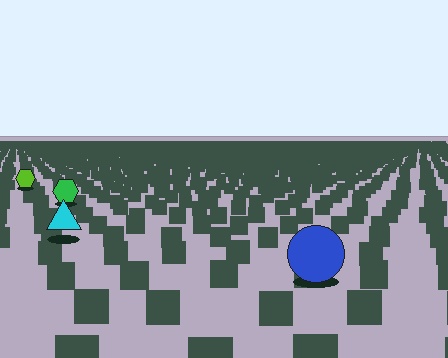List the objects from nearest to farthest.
From nearest to farthest: the blue circle, the cyan triangle, the green hexagon, the lime hexagon.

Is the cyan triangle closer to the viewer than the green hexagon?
Yes. The cyan triangle is closer — you can tell from the texture gradient: the ground texture is coarser near it.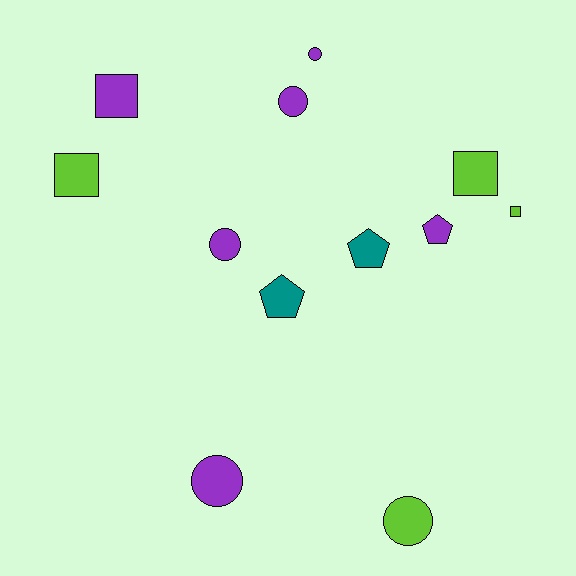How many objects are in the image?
There are 12 objects.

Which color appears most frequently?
Purple, with 6 objects.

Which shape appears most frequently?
Circle, with 5 objects.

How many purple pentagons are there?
There is 1 purple pentagon.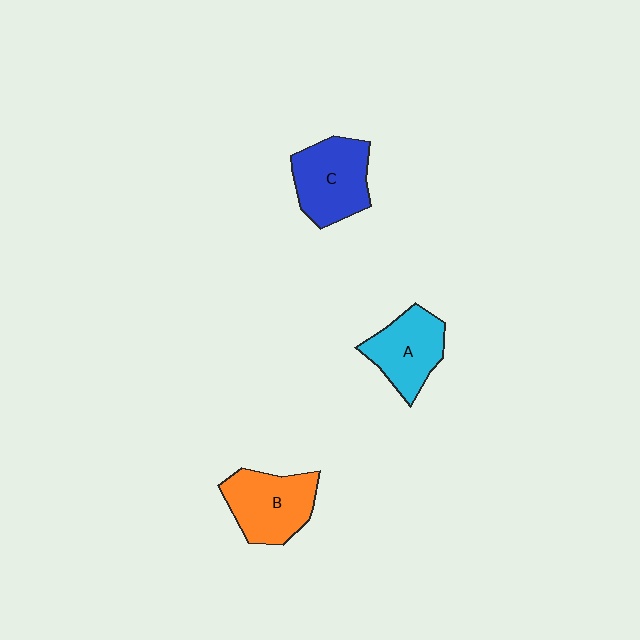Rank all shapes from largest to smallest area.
From largest to smallest: C (blue), B (orange), A (cyan).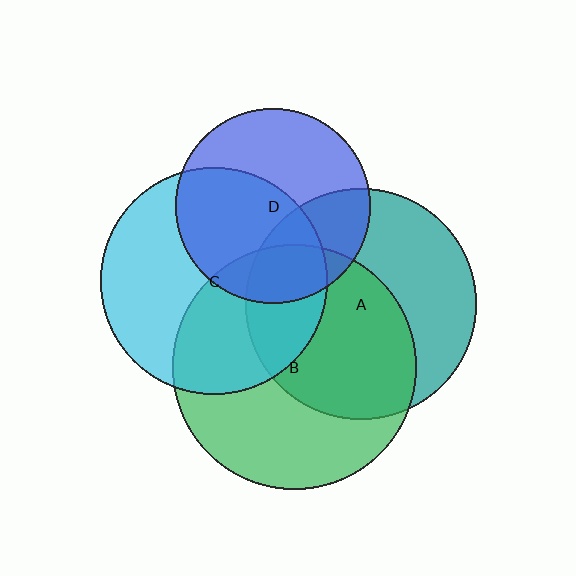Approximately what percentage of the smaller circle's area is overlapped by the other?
Approximately 40%.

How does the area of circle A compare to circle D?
Approximately 1.4 times.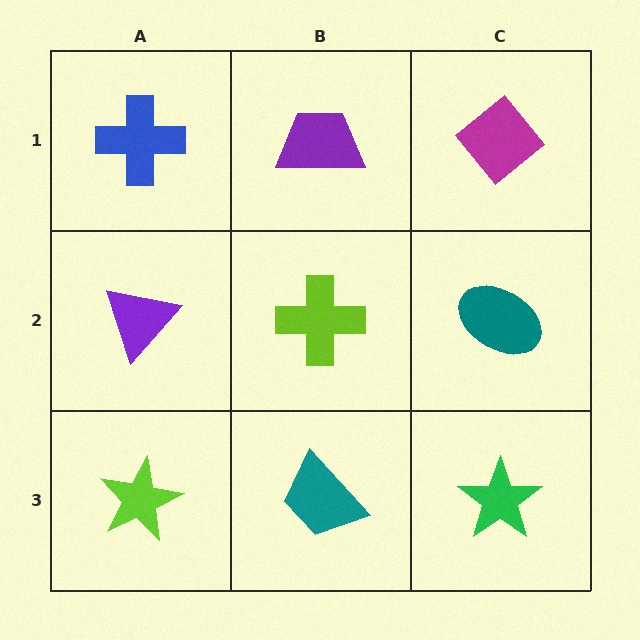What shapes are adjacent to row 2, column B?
A purple trapezoid (row 1, column B), a teal trapezoid (row 3, column B), a purple triangle (row 2, column A), a teal ellipse (row 2, column C).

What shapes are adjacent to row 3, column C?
A teal ellipse (row 2, column C), a teal trapezoid (row 3, column B).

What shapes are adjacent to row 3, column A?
A purple triangle (row 2, column A), a teal trapezoid (row 3, column B).